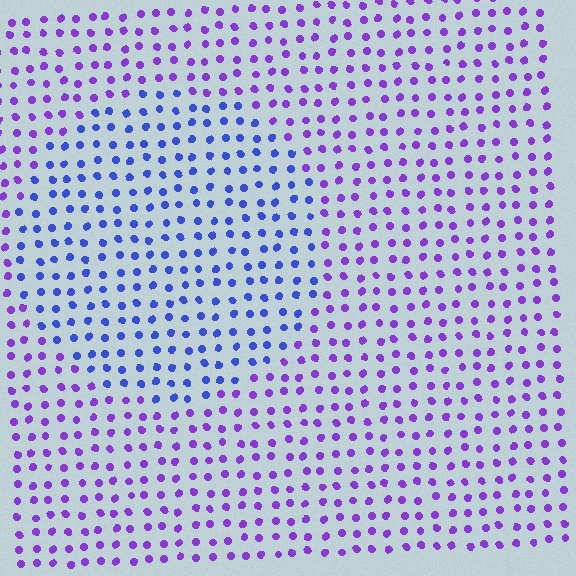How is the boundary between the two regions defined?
The boundary is defined purely by a slight shift in hue (about 41 degrees). Spacing, size, and orientation are identical on both sides.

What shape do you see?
I see a circle.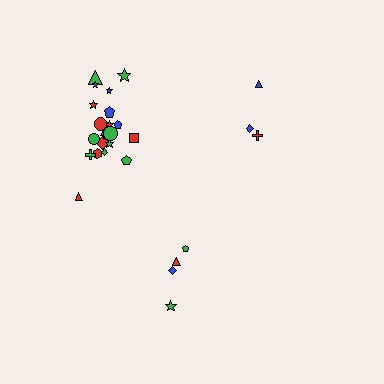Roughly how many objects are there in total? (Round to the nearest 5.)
Roughly 30 objects in total.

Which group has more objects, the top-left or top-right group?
The top-left group.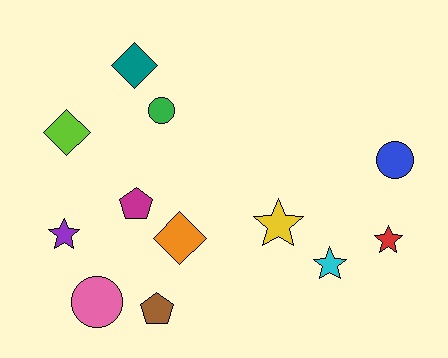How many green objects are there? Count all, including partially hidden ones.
There is 1 green object.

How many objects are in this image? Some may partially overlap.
There are 12 objects.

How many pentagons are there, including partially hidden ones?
There are 2 pentagons.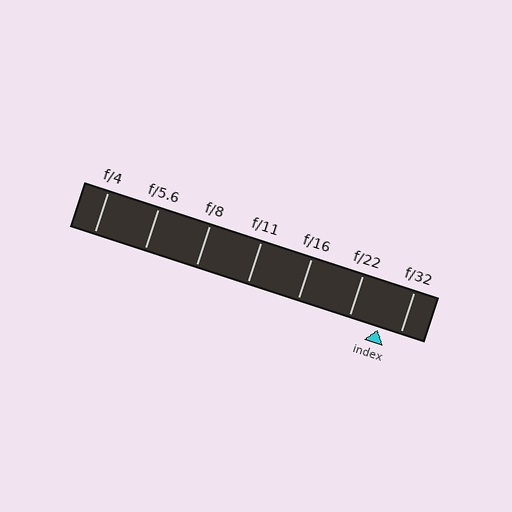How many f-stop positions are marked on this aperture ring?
There are 7 f-stop positions marked.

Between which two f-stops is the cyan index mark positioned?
The index mark is between f/22 and f/32.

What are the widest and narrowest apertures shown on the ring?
The widest aperture shown is f/4 and the narrowest is f/32.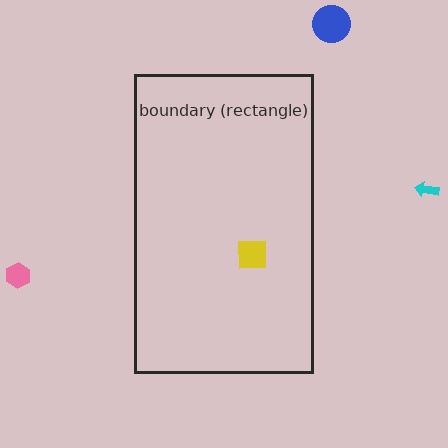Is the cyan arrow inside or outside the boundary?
Outside.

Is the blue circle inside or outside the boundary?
Outside.